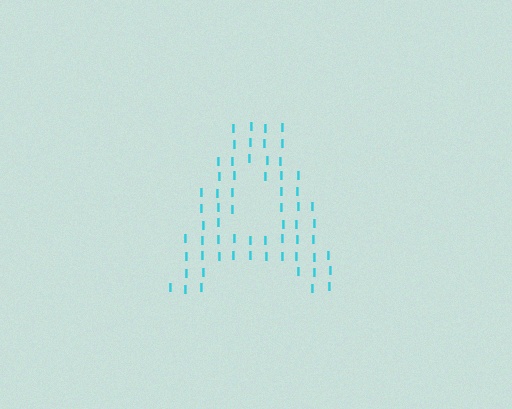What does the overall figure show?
The overall figure shows the letter A.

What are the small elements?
The small elements are letter I's.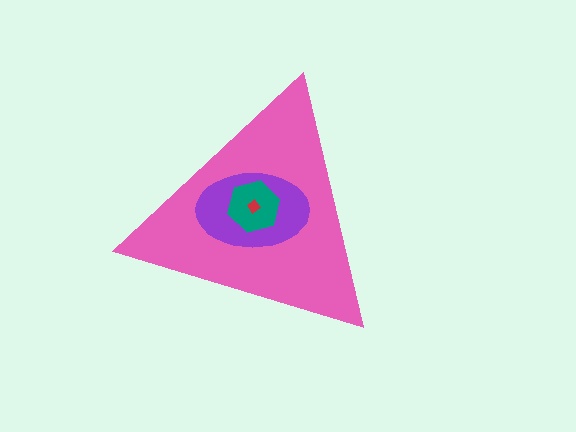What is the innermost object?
The red diamond.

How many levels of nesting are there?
4.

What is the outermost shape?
The pink triangle.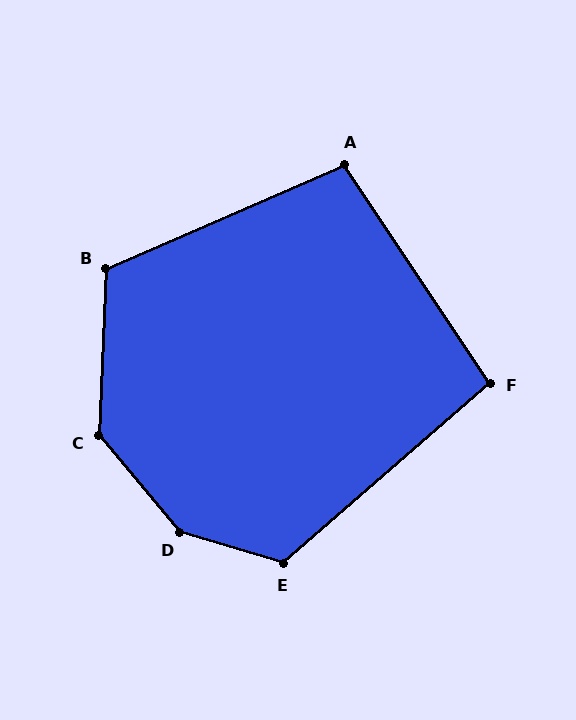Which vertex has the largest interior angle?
D, at approximately 146 degrees.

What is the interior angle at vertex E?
Approximately 122 degrees (obtuse).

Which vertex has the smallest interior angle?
F, at approximately 97 degrees.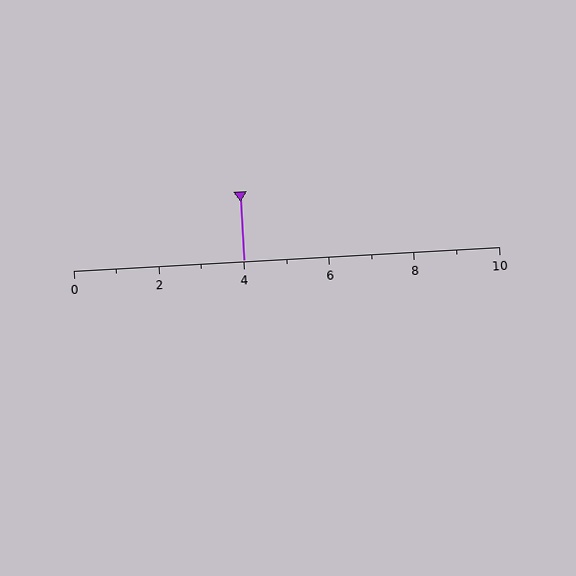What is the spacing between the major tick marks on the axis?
The major ticks are spaced 2 apart.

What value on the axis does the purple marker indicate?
The marker indicates approximately 4.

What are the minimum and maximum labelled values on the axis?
The axis runs from 0 to 10.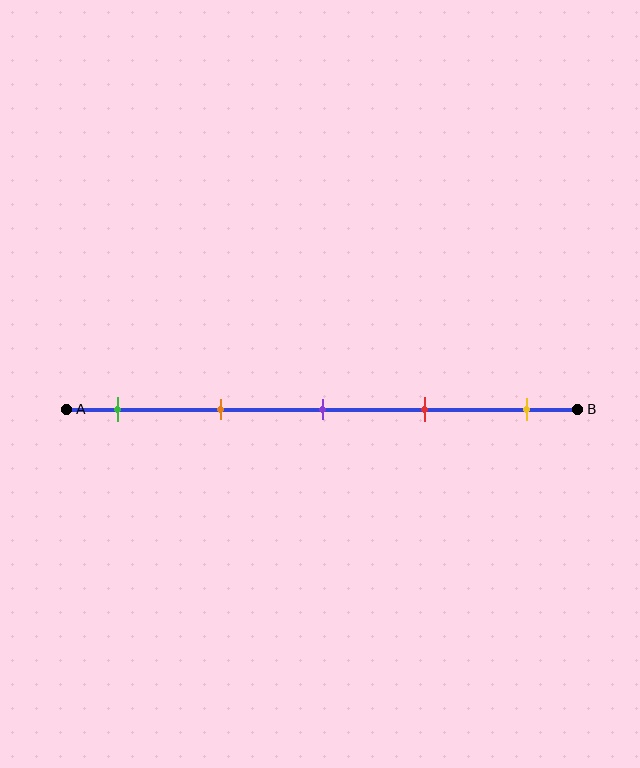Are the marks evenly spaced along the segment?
Yes, the marks are approximately evenly spaced.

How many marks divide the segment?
There are 5 marks dividing the segment.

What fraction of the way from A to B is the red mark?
The red mark is approximately 70% (0.7) of the way from A to B.